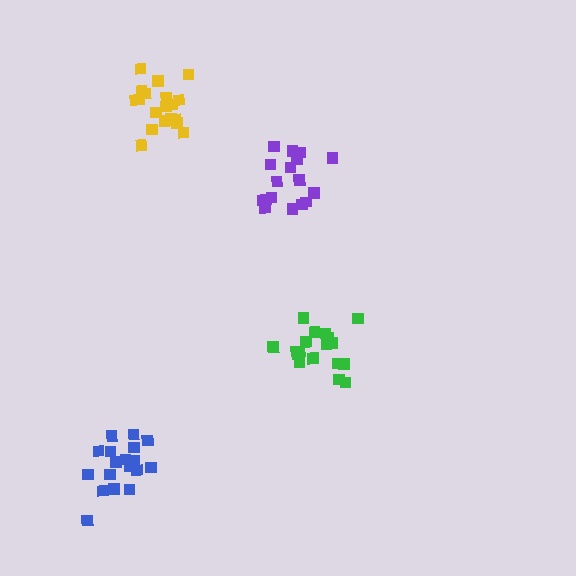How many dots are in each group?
Group 1: 17 dots, Group 2: 18 dots, Group 3: 19 dots, Group 4: 19 dots (73 total).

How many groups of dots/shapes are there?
There are 4 groups.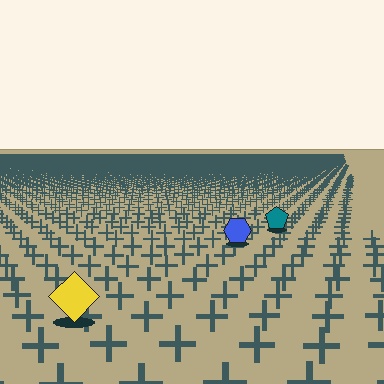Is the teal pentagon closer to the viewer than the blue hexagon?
No. The blue hexagon is closer — you can tell from the texture gradient: the ground texture is coarser near it.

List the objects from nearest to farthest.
From nearest to farthest: the yellow diamond, the blue hexagon, the teal pentagon.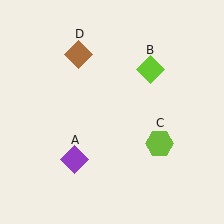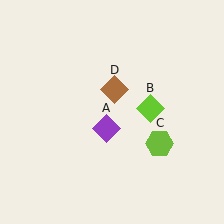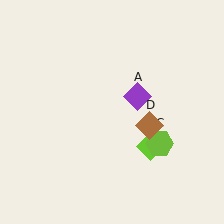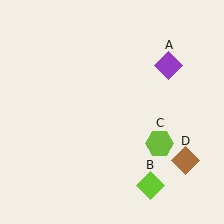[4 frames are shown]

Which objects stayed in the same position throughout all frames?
Lime hexagon (object C) remained stationary.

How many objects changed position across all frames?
3 objects changed position: purple diamond (object A), lime diamond (object B), brown diamond (object D).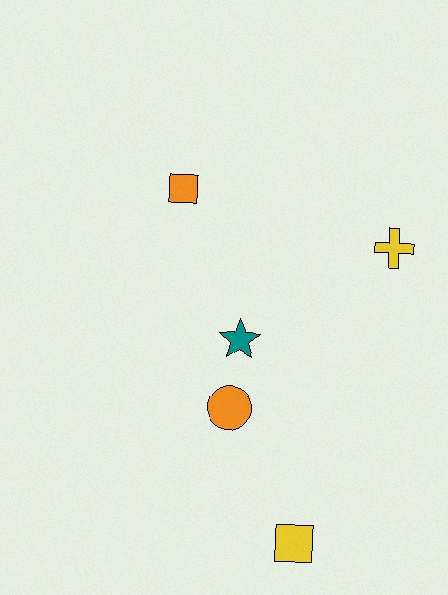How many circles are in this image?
There is 1 circle.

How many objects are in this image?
There are 5 objects.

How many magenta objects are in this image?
There are no magenta objects.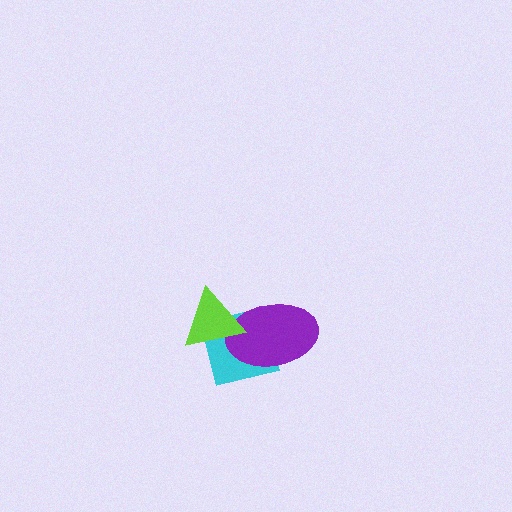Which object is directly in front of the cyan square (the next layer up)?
The purple ellipse is directly in front of the cyan square.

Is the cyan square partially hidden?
Yes, it is partially covered by another shape.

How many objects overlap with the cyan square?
2 objects overlap with the cyan square.